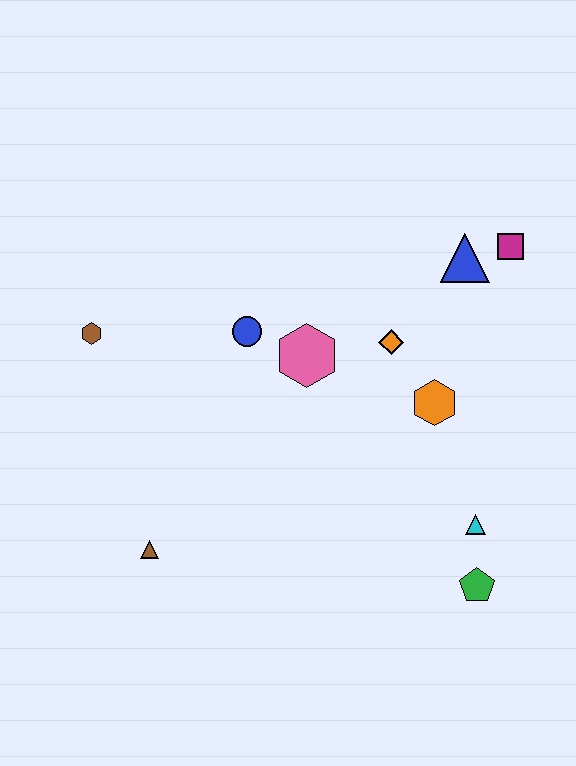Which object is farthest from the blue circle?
The green pentagon is farthest from the blue circle.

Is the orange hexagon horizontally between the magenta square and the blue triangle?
No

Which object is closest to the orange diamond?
The orange hexagon is closest to the orange diamond.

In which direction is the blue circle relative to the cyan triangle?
The blue circle is to the left of the cyan triangle.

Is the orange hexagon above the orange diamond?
No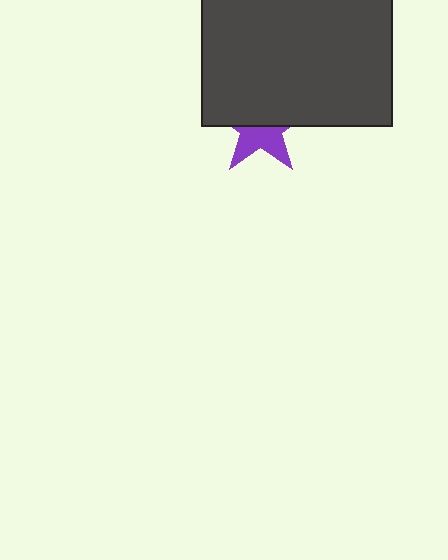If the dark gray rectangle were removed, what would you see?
You would see the complete purple star.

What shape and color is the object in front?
The object in front is a dark gray rectangle.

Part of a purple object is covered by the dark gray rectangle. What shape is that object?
It is a star.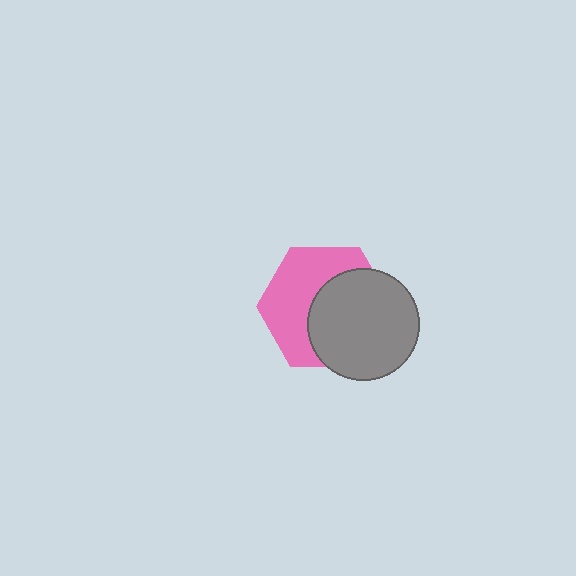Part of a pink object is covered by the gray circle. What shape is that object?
It is a hexagon.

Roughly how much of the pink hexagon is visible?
About half of it is visible (roughly 50%).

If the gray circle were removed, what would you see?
You would see the complete pink hexagon.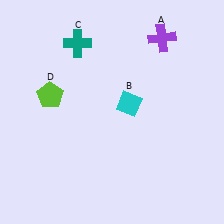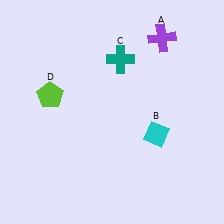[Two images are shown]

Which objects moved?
The objects that moved are: the cyan diamond (B), the teal cross (C).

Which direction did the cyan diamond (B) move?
The cyan diamond (B) moved down.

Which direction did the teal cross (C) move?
The teal cross (C) moved right.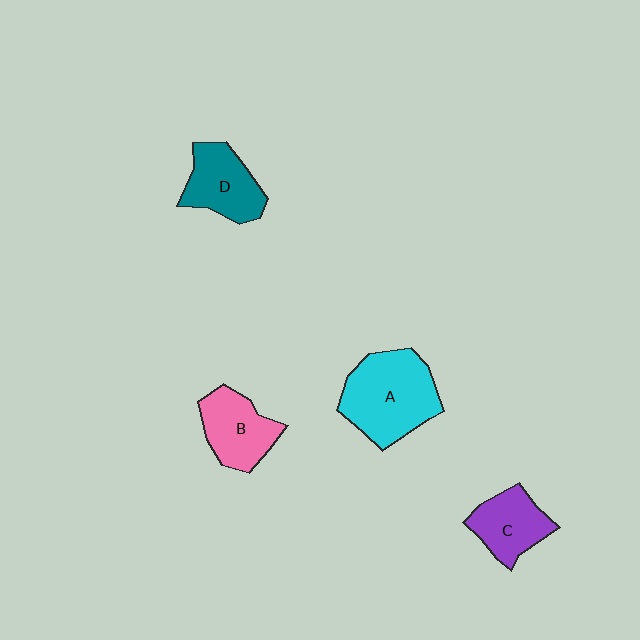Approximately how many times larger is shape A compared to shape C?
Approximately 1.7 times.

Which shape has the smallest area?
Shape C (purple).